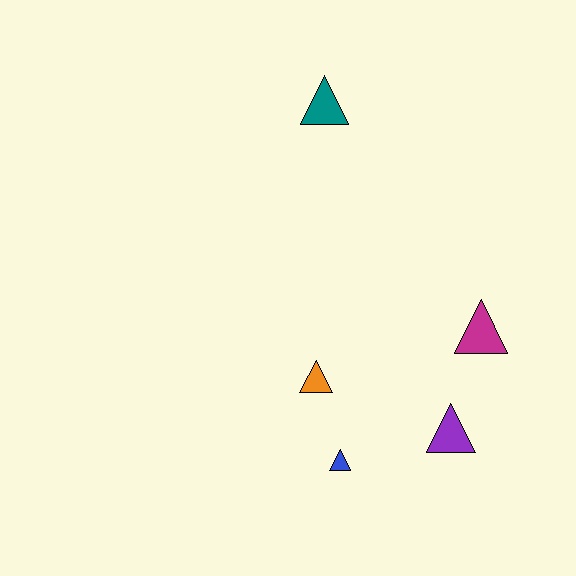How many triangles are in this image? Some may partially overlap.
There are 5 triangles.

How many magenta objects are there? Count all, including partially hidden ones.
There is 1 magenta object.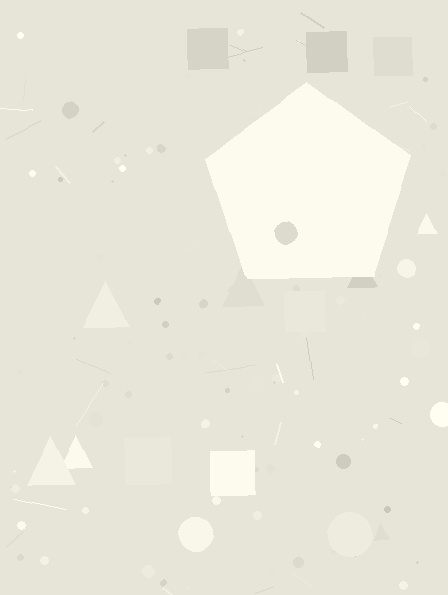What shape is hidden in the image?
A pentagon is hidden in the image.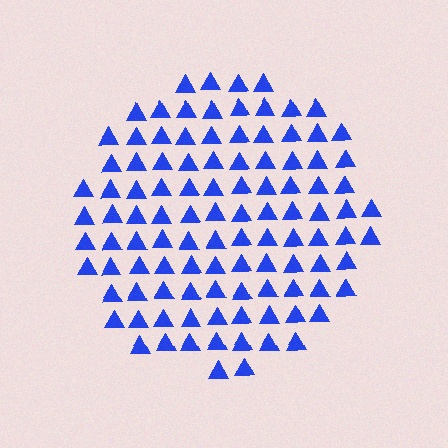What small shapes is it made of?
It is made of small triangles.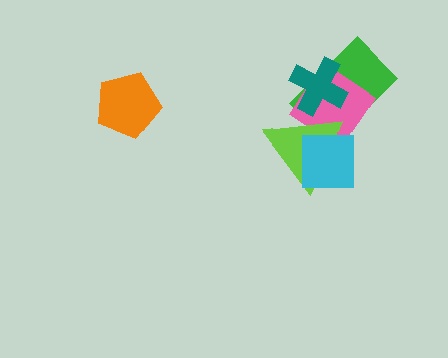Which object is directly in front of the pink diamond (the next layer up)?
The lime triangle is directly in front of the pink diamond.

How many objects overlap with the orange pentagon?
0 objects overlap with the orange pentagon.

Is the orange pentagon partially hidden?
No, no other shape covers it.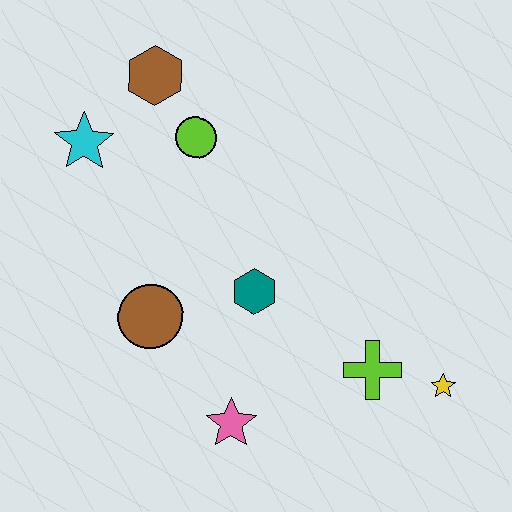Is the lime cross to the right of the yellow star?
No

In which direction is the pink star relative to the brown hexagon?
The pink star is below the brown hexagon.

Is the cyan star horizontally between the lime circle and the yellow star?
No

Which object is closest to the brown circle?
The teal hexagon is closest to the brown circle.